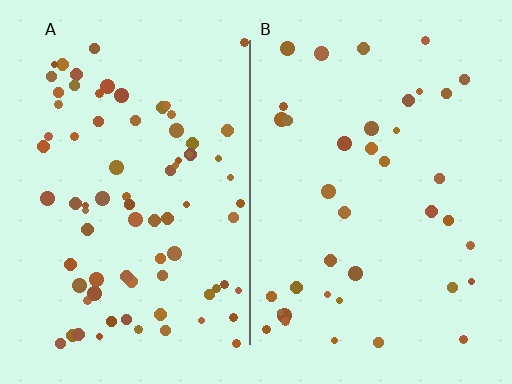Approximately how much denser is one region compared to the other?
Approximately 2.0× — region A over region B.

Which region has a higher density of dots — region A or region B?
A (the left).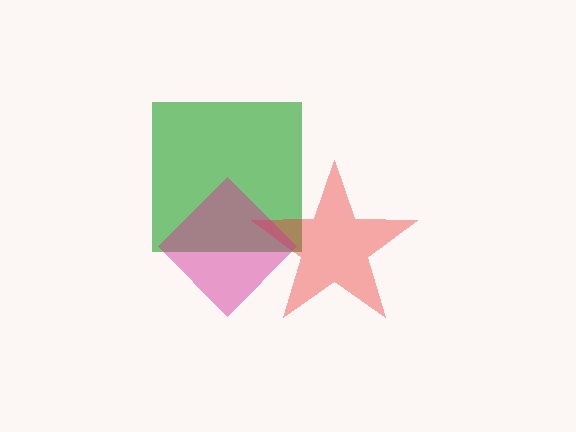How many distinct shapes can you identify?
There are 3 distinct shapes: a green square, a red star, a magenta diamond.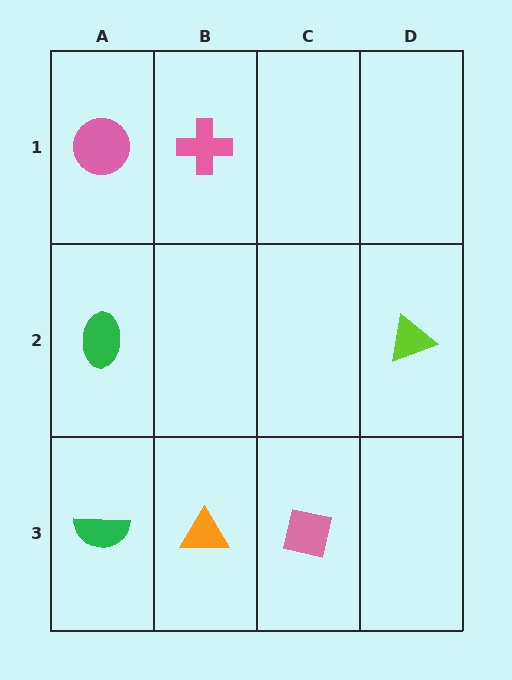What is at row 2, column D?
A lime triangle.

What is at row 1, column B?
A pink cross.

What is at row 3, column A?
A green semicircle.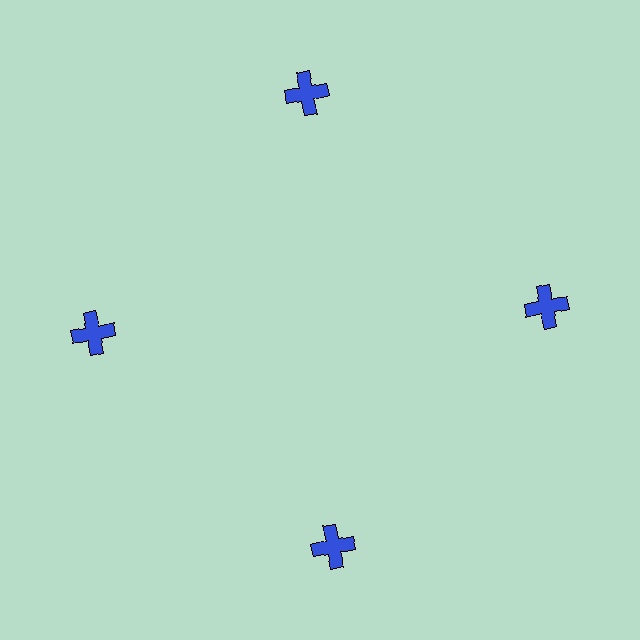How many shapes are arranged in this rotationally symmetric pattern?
There are 4 shapes, arranged in 4 groups of 1.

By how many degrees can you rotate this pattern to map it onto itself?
The pattern maps onto itself every 90 degrees of rotation.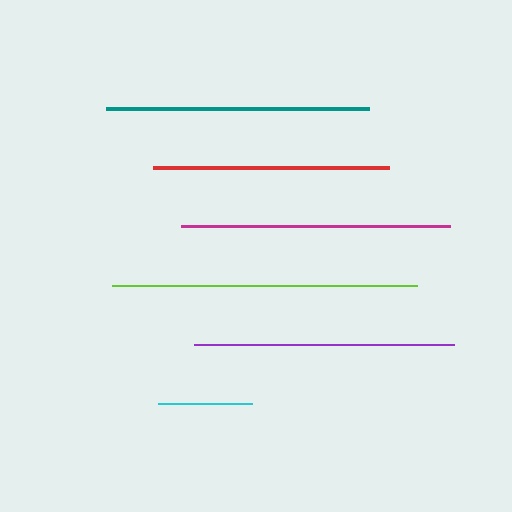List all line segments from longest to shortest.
From longest to shortest: lime, magenta, teal, purple, red, cyan.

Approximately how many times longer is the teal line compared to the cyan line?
The teal line is approximately 2.8 times the length of the cyan line.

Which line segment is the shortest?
The cyan line is the shortest at approximately 94 pixels.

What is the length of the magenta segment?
The magenta segment is approximately 269 pixels long.